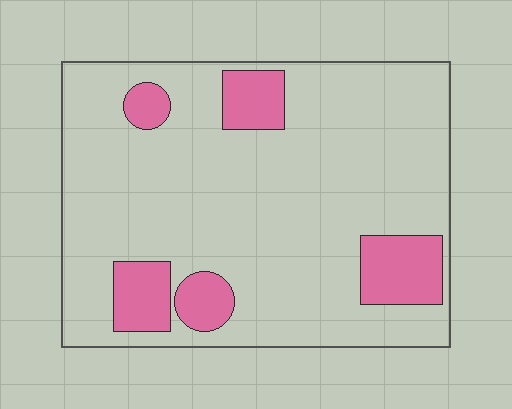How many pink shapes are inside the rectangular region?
5.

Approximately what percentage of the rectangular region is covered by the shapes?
Approximately 15%.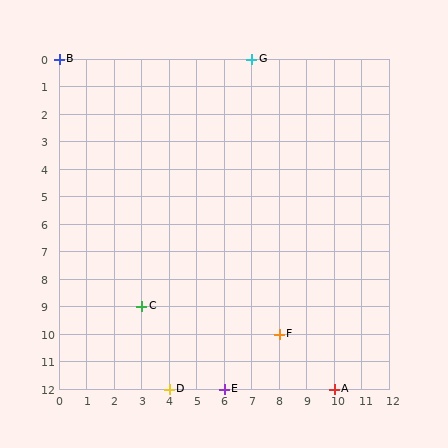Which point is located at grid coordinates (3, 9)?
Point C is at (3, 9).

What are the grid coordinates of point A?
Point A is at grid coordinates (10, 12).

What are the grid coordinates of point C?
Point C is at grid coordinates (3, 9).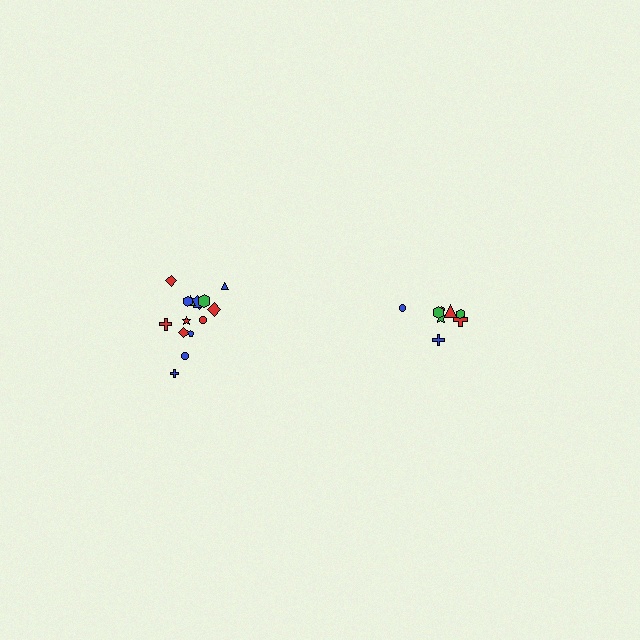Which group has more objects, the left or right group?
The left group.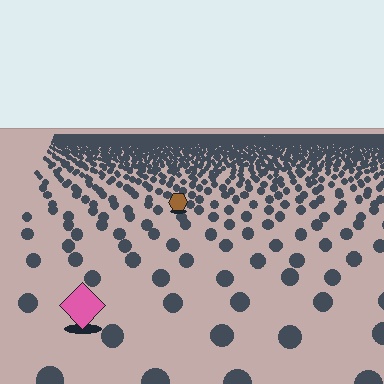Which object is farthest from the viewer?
The brown hexagon is farthest from the viewer. It appears smaller and the ground texture around it is denser.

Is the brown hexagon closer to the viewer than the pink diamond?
No. The pink diamond is closer — you can tell from the texture gradient: the ground texture is coarser near it.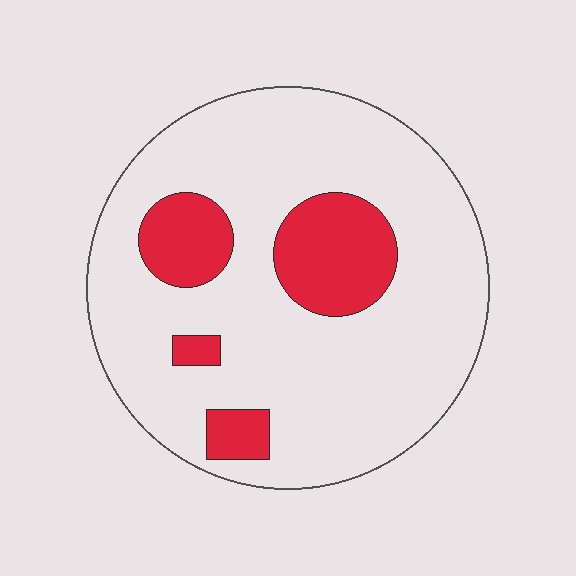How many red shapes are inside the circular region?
4.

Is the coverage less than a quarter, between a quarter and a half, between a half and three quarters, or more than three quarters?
Less than a quarter.